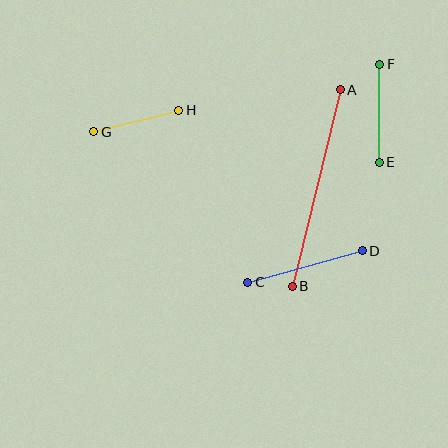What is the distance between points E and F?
The distance is approximately 98 pixels.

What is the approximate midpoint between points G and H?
The midpoint is at approximately (136, 121) pixels.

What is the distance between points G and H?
The distance is approximately 88 pixels.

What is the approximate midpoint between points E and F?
The midpoint is at approximately (379, 113) pixels.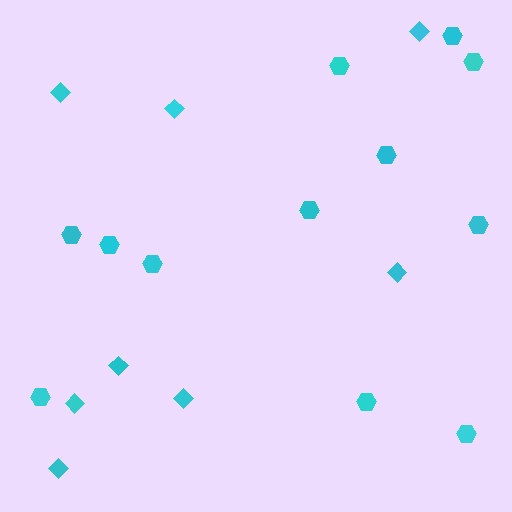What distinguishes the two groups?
There are 2 groups: one group of hexagons (12) and one group of diamonds (8).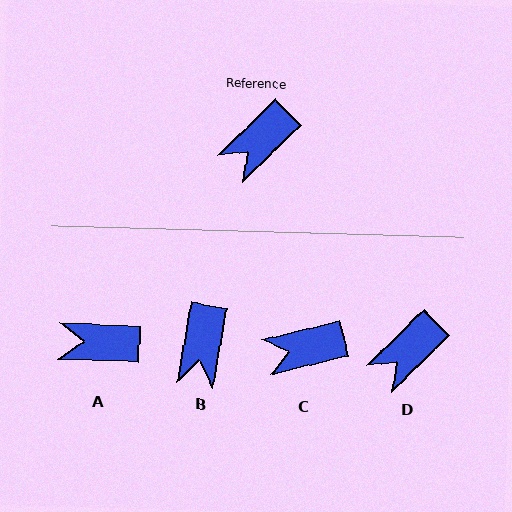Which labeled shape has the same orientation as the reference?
D.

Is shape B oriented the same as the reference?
No, it is off by about 36 degrees.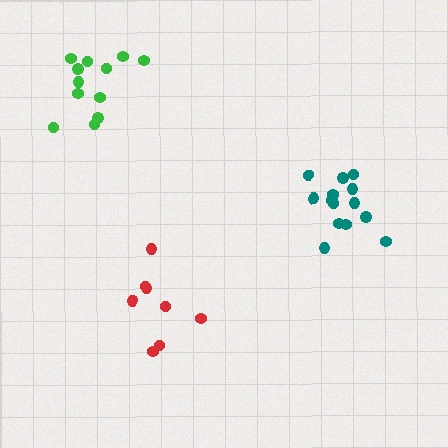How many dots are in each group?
Group 1: 14 dots, Group 2: 8 dots, Group 3: 12 dots (34 total).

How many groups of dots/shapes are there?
There are 3 groups.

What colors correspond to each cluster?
The clusters are colored: teal, red, green.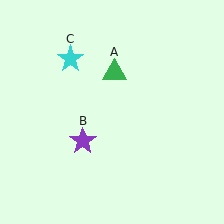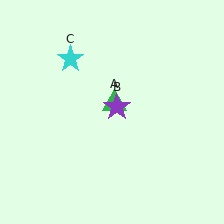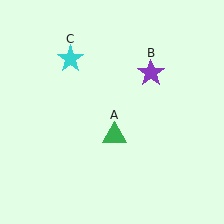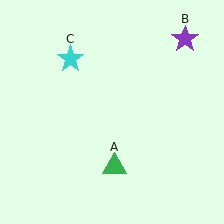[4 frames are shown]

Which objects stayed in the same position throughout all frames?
Cyan star (object C) remained stationary.